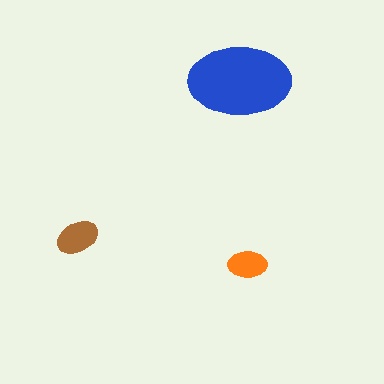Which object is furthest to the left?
The brown ellipse is leftmost.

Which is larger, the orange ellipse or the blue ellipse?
The blue one.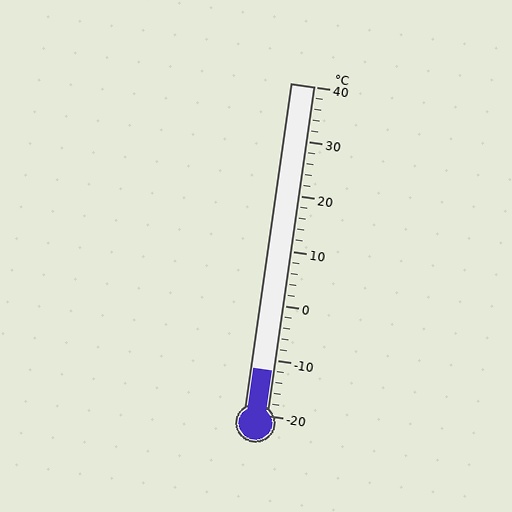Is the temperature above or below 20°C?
The temperature is below 20°C.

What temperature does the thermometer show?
The thermometer shows approximately -12°C.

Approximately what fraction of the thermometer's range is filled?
The thermometer is filled to approximately 15% of its range.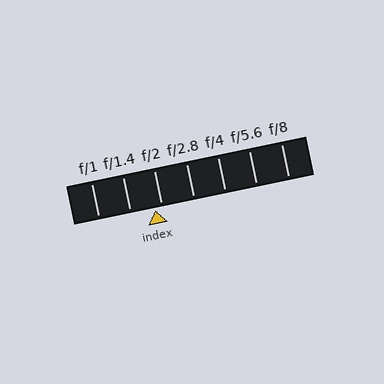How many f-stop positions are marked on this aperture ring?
There are 7 f-stop positions marked.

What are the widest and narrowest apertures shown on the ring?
The widest aperture shown is f/1 and the narrowest is f/8.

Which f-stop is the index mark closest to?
The index mark is closest to f/2.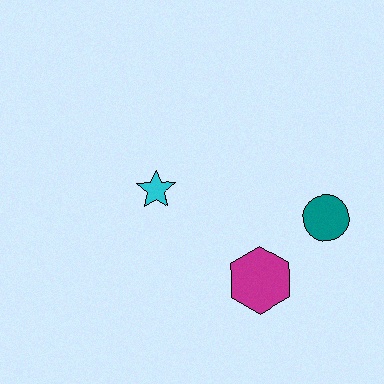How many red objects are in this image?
There are no red objects.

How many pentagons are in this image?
There are no pentagons.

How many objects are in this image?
There are 3 objects.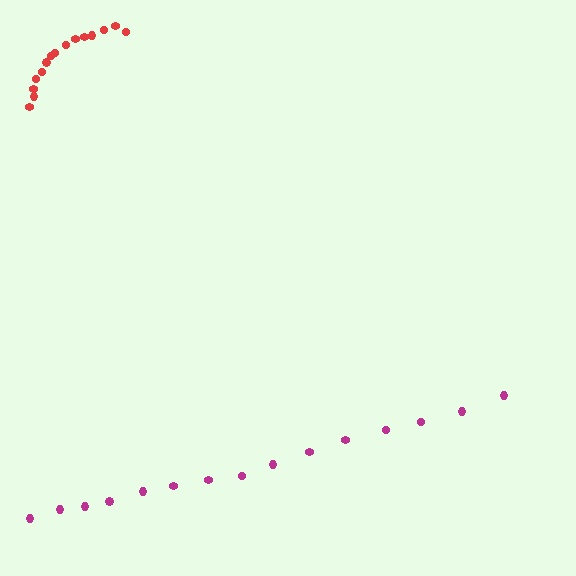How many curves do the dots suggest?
There are 2 distinct paths.